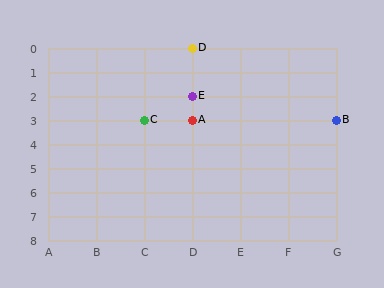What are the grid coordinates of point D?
Point D is at grid coordinates (D, 0).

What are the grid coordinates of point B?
Point B is at grid coordinates (G, 3).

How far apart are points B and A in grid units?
Points B and A are 3 columns apart.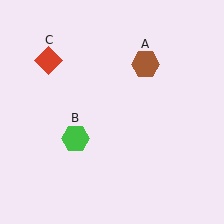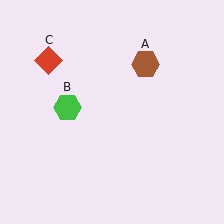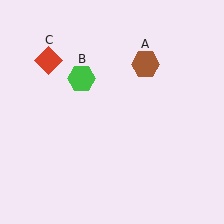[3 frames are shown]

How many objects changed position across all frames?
1 object changed position: green hexagon (object B).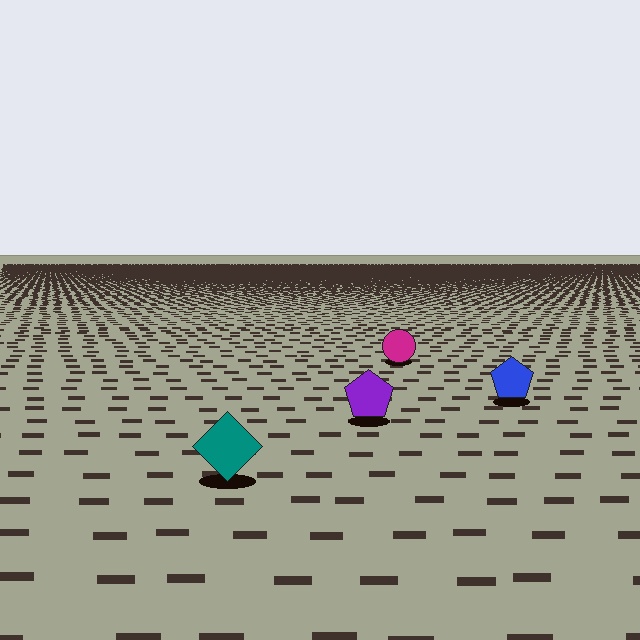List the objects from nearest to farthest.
From nearest to farthest: the teal diamond, the purple pentagon, the blue pentagon, the magenta circle.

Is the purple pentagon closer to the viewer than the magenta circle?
Yes. The purple pentagon is closer — you can tell from the texture gradient: the ground texture is coarser near it.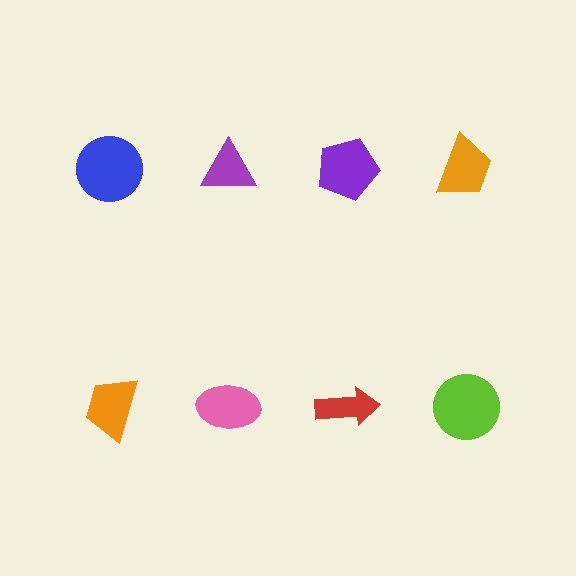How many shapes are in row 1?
4 shapes.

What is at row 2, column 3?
A red arrow.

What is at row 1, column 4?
An orange trapezoid.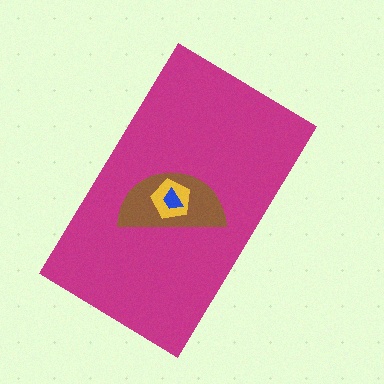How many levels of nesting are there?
4.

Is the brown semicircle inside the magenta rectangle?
Yes.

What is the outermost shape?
The magenta rectangle.